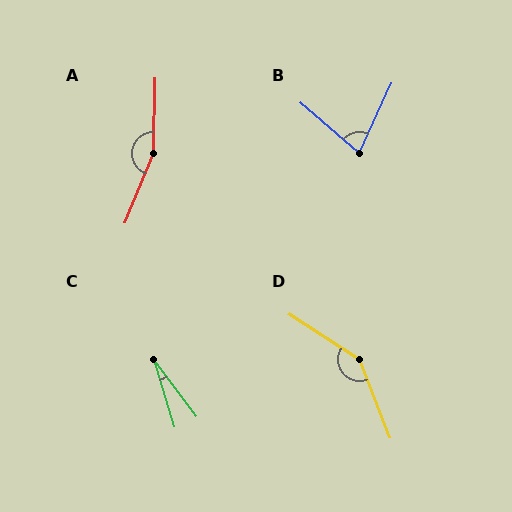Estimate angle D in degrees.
Approximately 145 degrees.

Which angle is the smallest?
C, at approximately 20 degrees.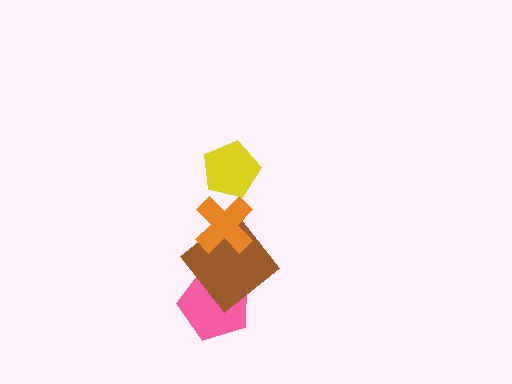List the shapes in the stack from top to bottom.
From top to bottom: the yellow pentagon, the orange cross, the brown diamond, the pink pentagon.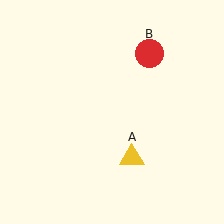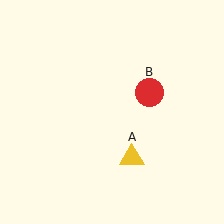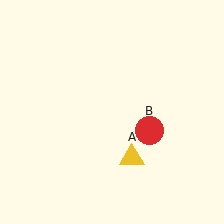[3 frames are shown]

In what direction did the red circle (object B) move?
The red circle (object B) moved down.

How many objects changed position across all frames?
1 object changed position: red circle (object B).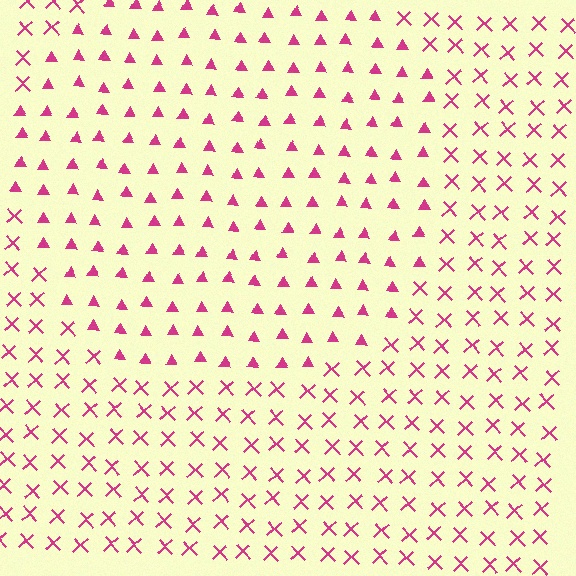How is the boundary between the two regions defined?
The boundary is defined by a change in element shape: triangles inside vs. X marks outside. All elements share the same color and spacing.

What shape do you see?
I see a circle.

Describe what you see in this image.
The image is filled with small magenta elements arranged in a uniform grid. A circle-shaped region contains triangles, while the surrounding area contains X marks. The boundary is defined purely by the change in element shape.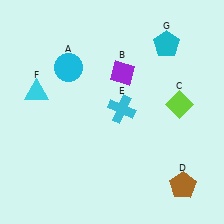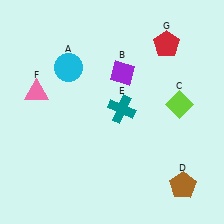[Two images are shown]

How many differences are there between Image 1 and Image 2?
There are 3 differences between the two images.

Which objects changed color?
E changed from cyan to teal. F changed from cyan to pink. G changed from cyan to red.